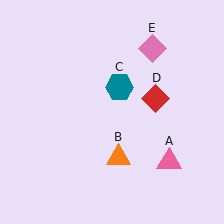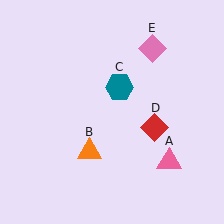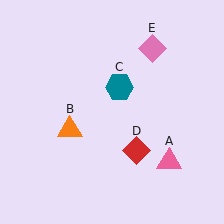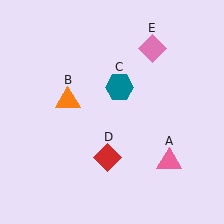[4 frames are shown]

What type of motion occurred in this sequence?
The orange triangle (object B), red diamond (object D) rotated clockwise around the center of the scene.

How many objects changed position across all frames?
2 objects changed position: orange triangle (object B), red diamond (object D).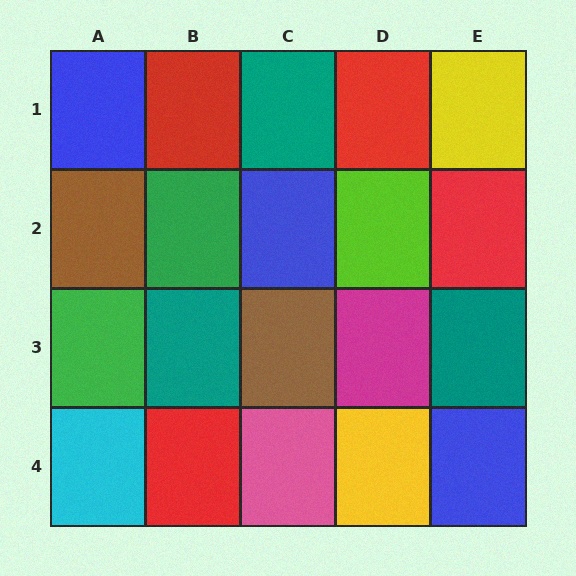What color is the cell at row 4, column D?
Yellow.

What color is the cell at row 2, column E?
Red.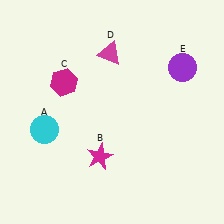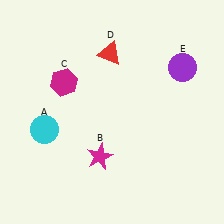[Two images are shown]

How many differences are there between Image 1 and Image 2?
There is 1 difference between the two images.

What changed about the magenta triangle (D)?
In Image 1, D is magenta. In Image 2, it changed to red.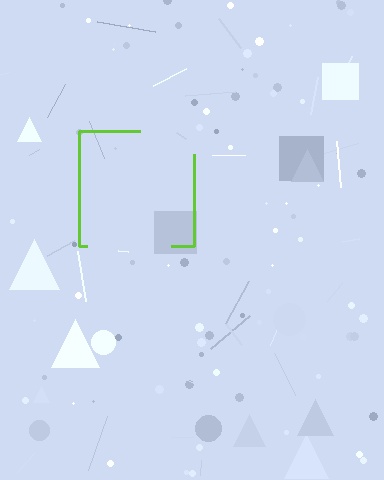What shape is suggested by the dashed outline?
The dashed outline suggests a square.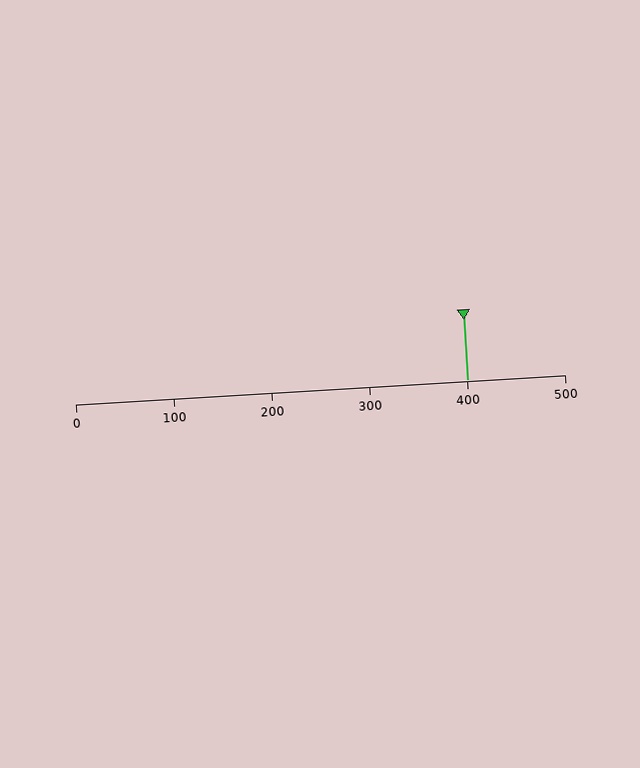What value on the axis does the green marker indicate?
The marker indicates approximately 400.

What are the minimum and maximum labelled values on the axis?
The axis runs from 0 to 500.